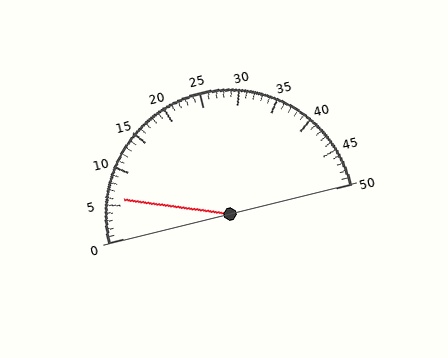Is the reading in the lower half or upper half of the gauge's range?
The reading is in the lower half of the range (0 to 50).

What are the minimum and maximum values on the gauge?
The gauge ranges from 0 to 50.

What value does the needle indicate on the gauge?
The needle indicates approximately 6.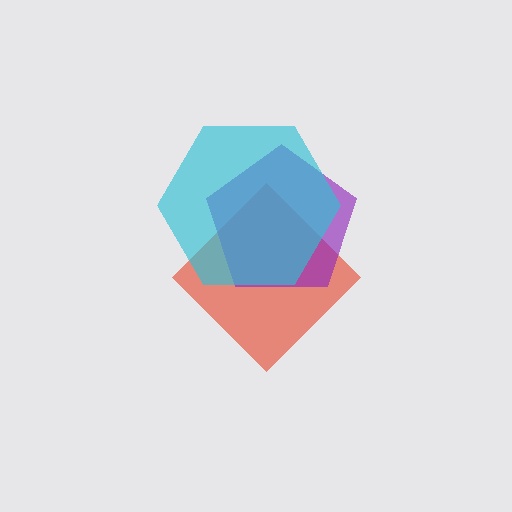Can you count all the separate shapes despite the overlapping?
Yes, there are 3 separate shapes.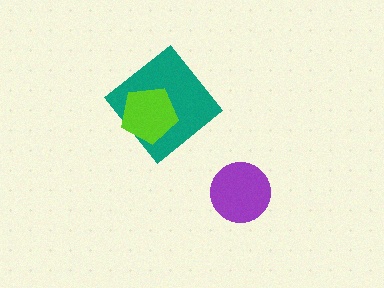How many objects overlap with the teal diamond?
1 object overlaps with the teal diamond.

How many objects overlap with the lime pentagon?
1 object overlaps with the lime pentagon.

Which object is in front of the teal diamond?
The lime pentagon is in front of the teal diamond.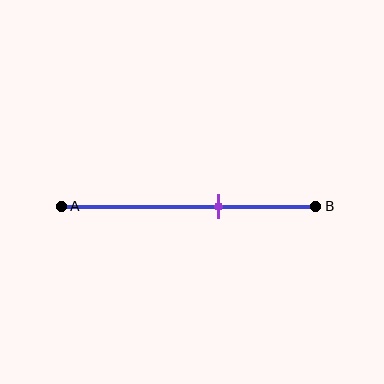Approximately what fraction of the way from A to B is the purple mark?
The purple mark is approximately 60% of the way from A to B.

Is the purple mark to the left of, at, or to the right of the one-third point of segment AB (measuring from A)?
The purple mark is to the right of the one-third point of segment AB.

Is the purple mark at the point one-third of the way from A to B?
No, the mark is at about 60% from A, not at the 33% one-third point.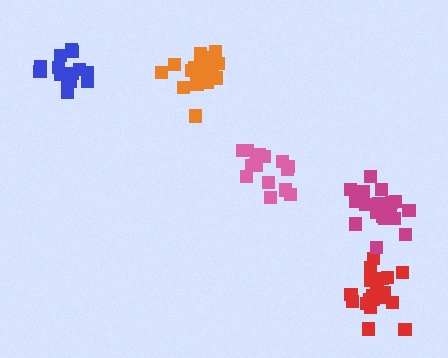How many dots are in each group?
Group 1: 15 dots, Group 2: 14 dots, Group 3: 19 dots, Group 4: 19 dots, Group 5: 19 dots (86 total).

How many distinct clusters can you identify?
There are 5 distinct clusters.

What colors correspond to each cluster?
The clusters are colored: pink, blue, orange, red, magenta.